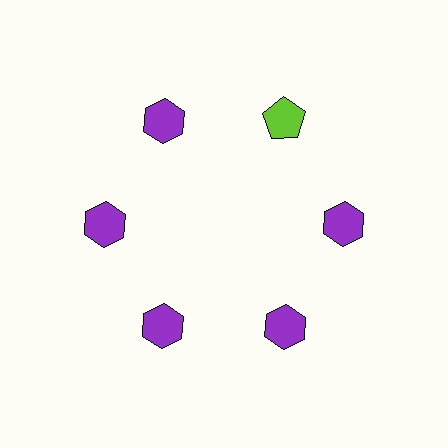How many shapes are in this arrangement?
There are 6 shapes arranged in a ring pattern.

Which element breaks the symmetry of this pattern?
The lime pentagon at roughly the 1 o'clock position breaks the symmetry. All other shapes are purple hexagons.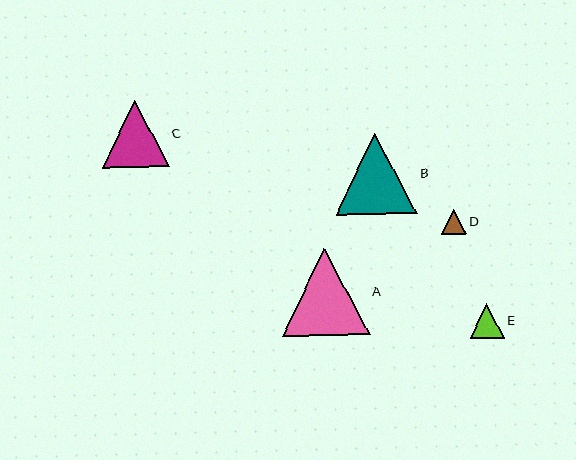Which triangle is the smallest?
Triangle D is the smallest with a size of approximately 25 pixels.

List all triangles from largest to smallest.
From largest to smallest: A, B, C, E, D.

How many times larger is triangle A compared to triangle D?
Triangle A is approximately 3.5 times the size of triangle D.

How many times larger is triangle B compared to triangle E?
Triangle B is approximately 2.3 times the size of triangle E.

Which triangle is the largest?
Triangle A is the largest with a size of approximately 87 pixels.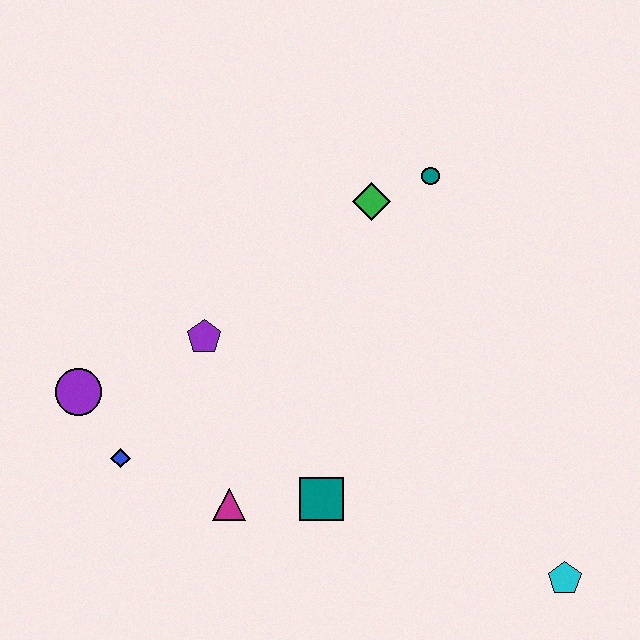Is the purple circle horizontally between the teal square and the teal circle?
No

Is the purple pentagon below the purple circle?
No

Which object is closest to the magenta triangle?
The teal square is closest to the magenta triangle.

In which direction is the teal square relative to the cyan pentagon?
The teal square is to the left of the cyan pentagon.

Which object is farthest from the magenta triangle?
The teal circle is farthest from the magenta triangle.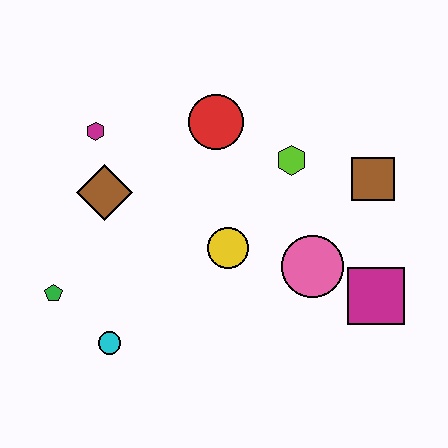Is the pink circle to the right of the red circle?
Yes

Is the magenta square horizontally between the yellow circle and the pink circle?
No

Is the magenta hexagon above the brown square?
Yes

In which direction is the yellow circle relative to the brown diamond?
The yellow circle is to the right of the brown diamond.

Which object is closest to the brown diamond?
The magenta hexagon is closest to the brown diamond.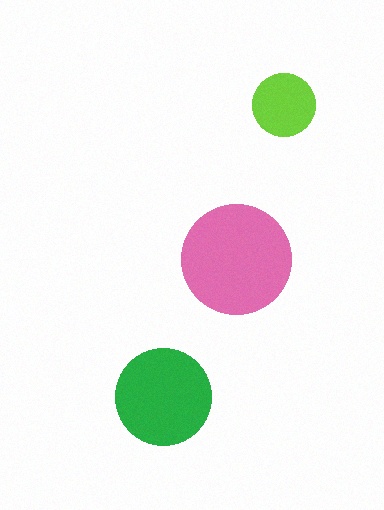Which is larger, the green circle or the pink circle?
The pink one.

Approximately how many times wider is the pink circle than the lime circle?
About 1.5 times wider.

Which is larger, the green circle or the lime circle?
The green one.